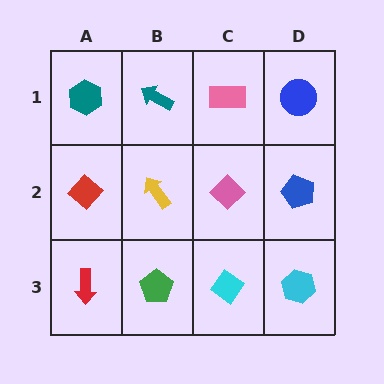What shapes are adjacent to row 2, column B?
A teal arrow (row 1, column B), a green pentagon (row 3, column B), a red diamond (row 2, column A), a pink diamond (row 2, column C).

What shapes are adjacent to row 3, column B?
A yellow arrow (row 2, column B), a red arrow (row 3, column A), a cyan diamond (row 3, column C).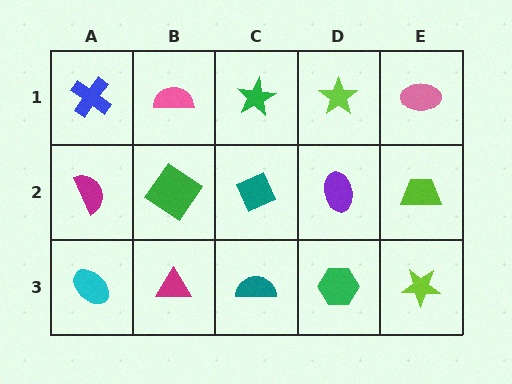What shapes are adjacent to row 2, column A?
A blue cross (row 1, column A), a cyan ellipse (row 3, column A), a green diamond (row 2, column B).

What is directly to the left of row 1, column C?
A pink semicircle.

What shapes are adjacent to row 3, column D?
A purple ellipse (row 2, column D), a teal semicircle (row 3, column C), a lime star (row 3, column E).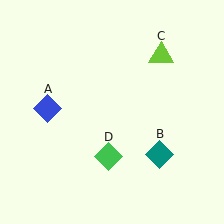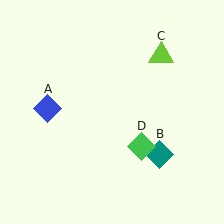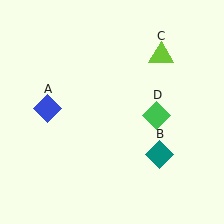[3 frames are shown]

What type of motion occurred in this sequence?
The green diamond (object D) rotated counterclockwise around the center of the scene.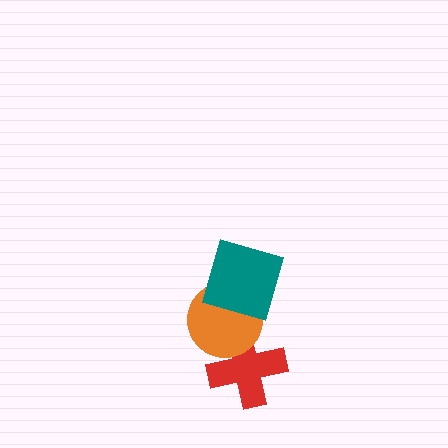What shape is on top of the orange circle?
The teal square is on top of the orange circle.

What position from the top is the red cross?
The red cross is 3rd from the top.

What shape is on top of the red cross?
The orange circle is on top of the red cross.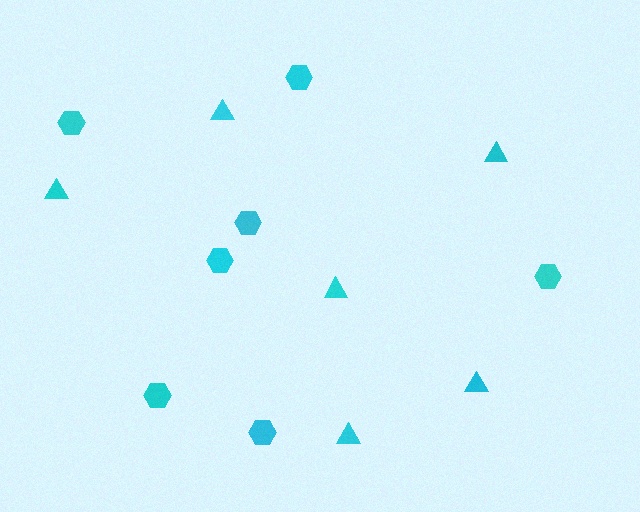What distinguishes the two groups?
There are 2 groups: one group of triangles (6) and one group of hexagons (7).